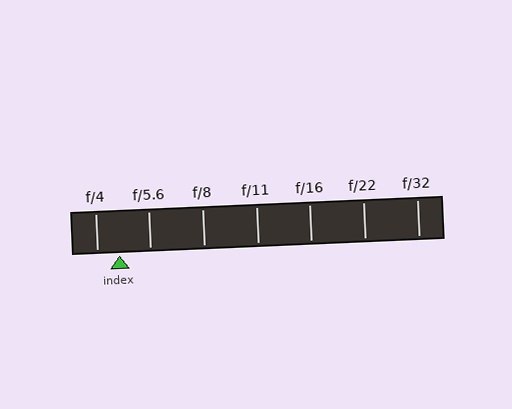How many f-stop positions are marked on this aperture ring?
There are 7 f-stop positions marked.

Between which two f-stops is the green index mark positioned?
The index mark is between f/4 and f/5.6.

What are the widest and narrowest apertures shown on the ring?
The widest aperture shown is f/4 and the narrowest is f/32.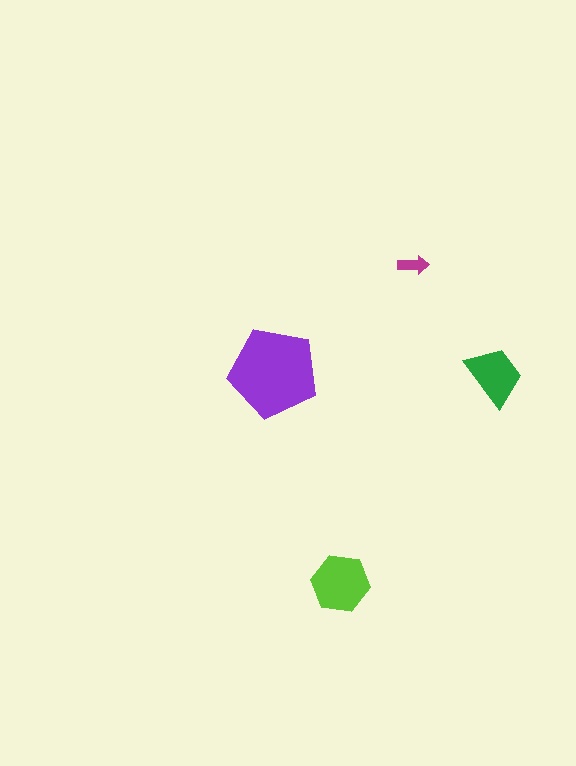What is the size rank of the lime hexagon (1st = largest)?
2nd.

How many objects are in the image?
There are 4 objects in the image.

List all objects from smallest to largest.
The magenta arrow, the green trapezoid, the lime hexagon, the purple pentagon.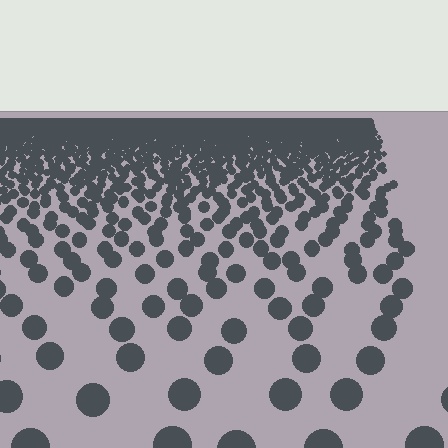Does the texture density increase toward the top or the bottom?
Density increases toward the top.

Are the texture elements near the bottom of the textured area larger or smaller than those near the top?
Larger. Near the bottom, elements are closer to the viewer and appear at a bigger on-screen size.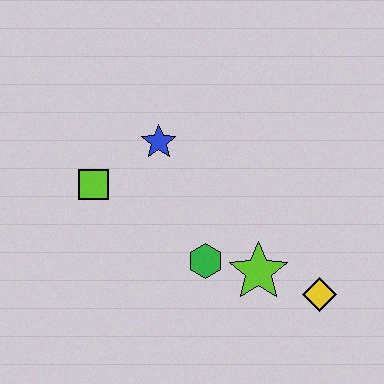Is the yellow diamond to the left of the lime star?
No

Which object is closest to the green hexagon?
The lime star is closest to the green hexagon.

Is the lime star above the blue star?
No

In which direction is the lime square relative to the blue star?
The lime square is to the left of the blue star.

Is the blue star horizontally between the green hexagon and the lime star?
No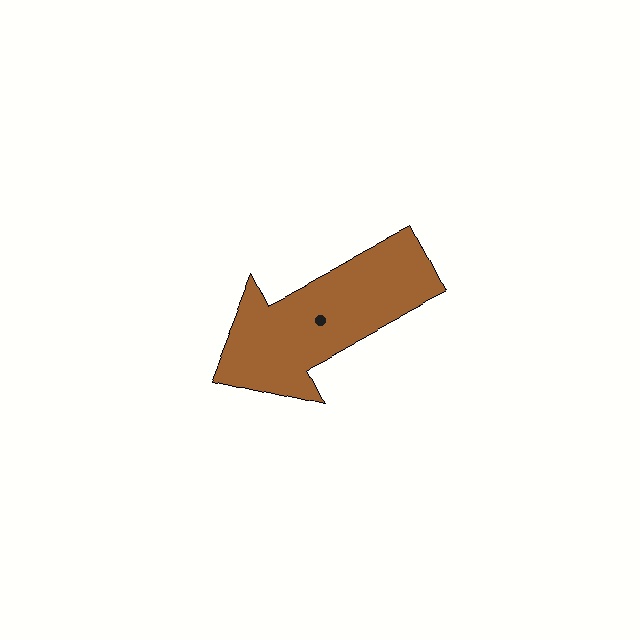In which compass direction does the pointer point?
Southwest.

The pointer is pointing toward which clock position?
Roughly 8 o'clock.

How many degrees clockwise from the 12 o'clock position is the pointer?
Approximately 243 degrees.